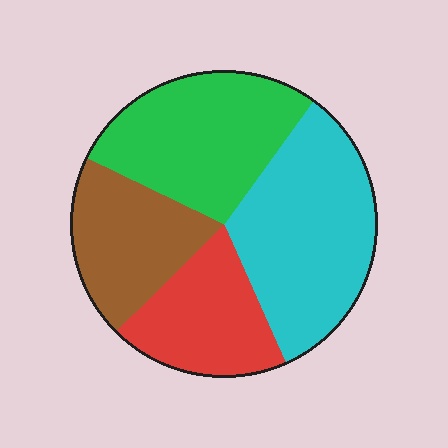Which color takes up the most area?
Cyan, at roughly 35%.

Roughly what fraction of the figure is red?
Red takes up about one fifth (1/5) of the figure.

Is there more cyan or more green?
Cyan.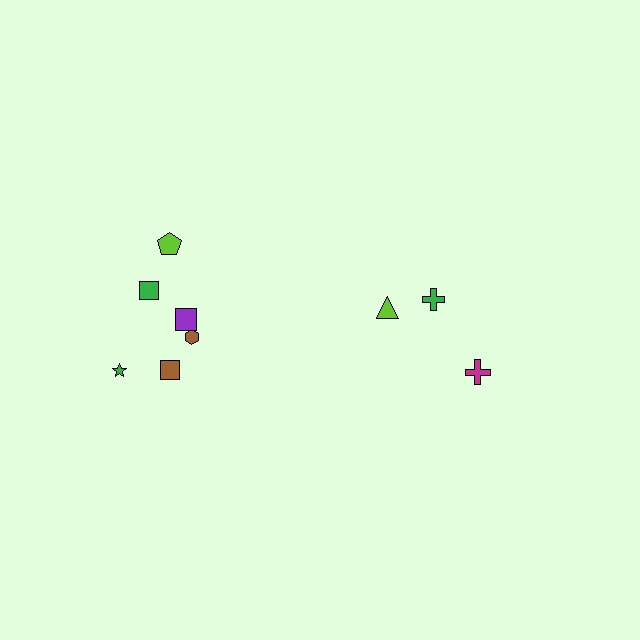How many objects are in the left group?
There are 6 objects.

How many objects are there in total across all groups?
There are 9 objects.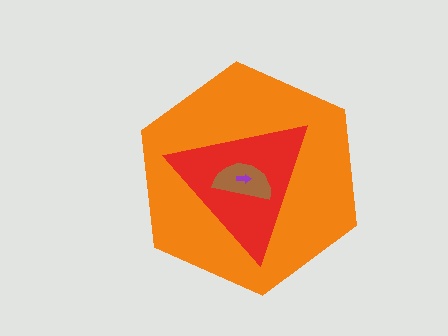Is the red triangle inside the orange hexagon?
Yes.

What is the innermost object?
The purple arrow.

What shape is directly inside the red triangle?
The brown semicircle.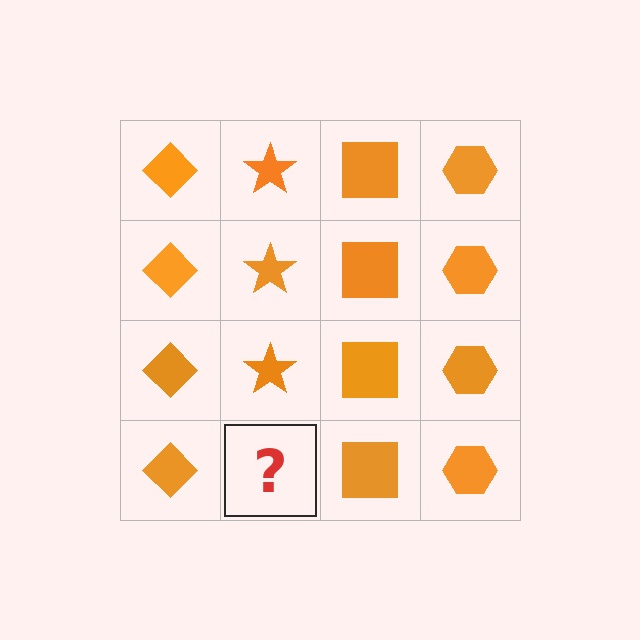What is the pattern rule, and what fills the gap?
The rule is that each column has a consistent shape. The gap should be filled with an orange star.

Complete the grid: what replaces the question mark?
The question mark should be replaced with an orange star.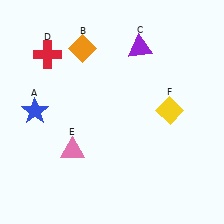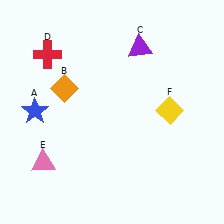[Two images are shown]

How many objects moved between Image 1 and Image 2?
2 objects moved between the two images.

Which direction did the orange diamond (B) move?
The orange diamond (B) moved down.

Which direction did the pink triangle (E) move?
The pink triangle (E) moved left.